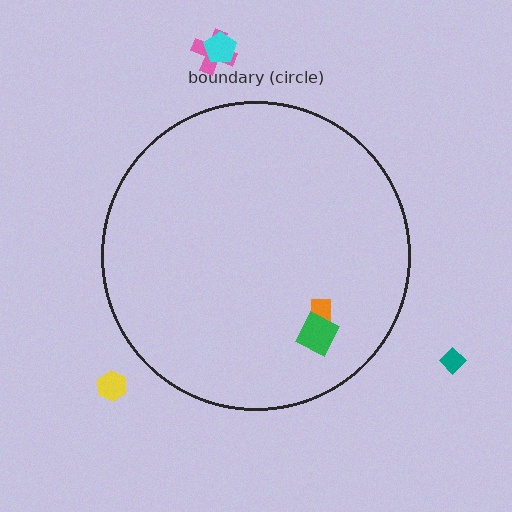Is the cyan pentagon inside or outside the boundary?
Outside.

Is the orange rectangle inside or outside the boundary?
Inside.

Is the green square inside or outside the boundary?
Inside.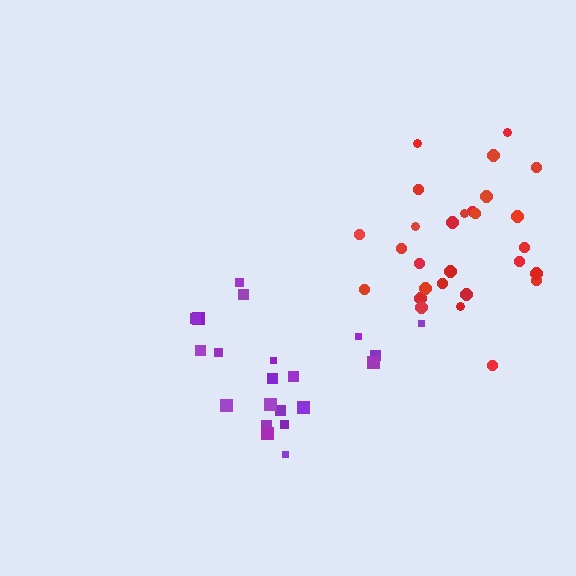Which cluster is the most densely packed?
Red.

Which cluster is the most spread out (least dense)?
Purple.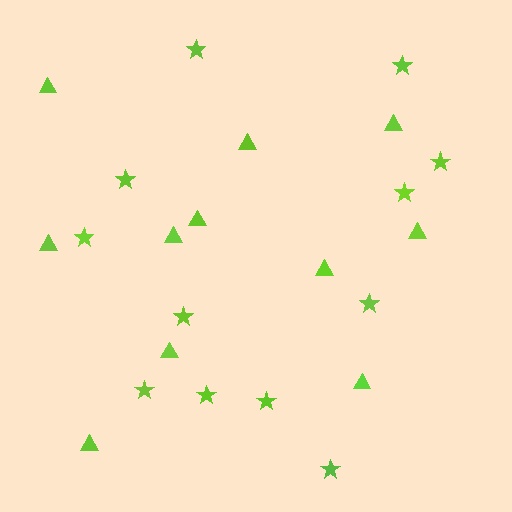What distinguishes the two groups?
There are 2 groups: one group of stars (12) and one group of triangles (11).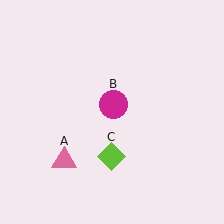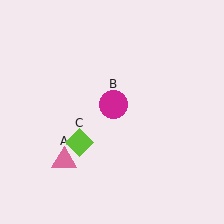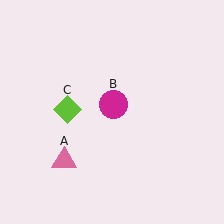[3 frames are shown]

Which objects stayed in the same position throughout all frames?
Pink triangle (object A) and magenta circle (object B) remained stationary.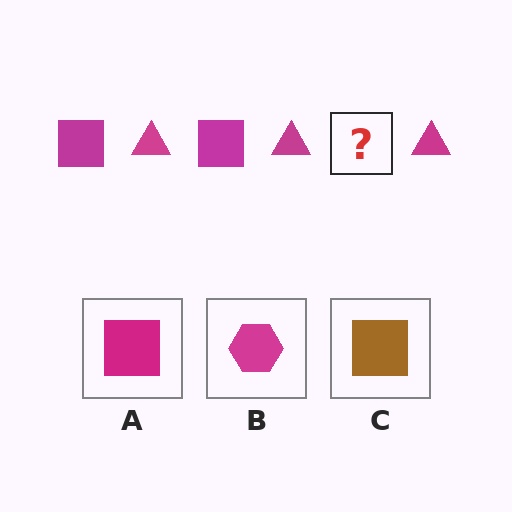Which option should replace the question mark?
Option A.